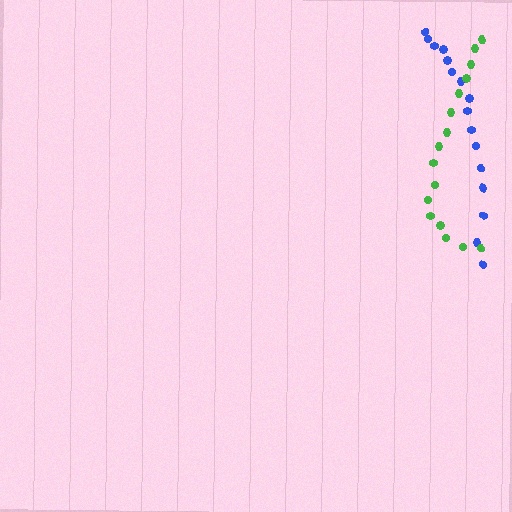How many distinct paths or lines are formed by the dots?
There are 2 distinct paths.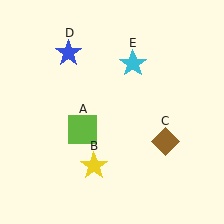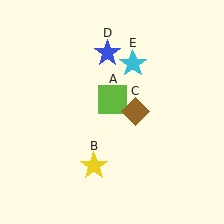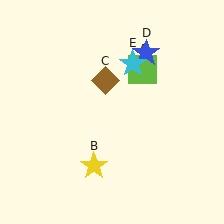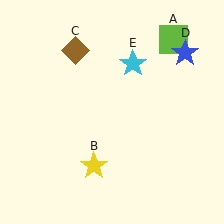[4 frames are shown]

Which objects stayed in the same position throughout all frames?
Yellow star (object B) and cyan star (object E) remained stationary.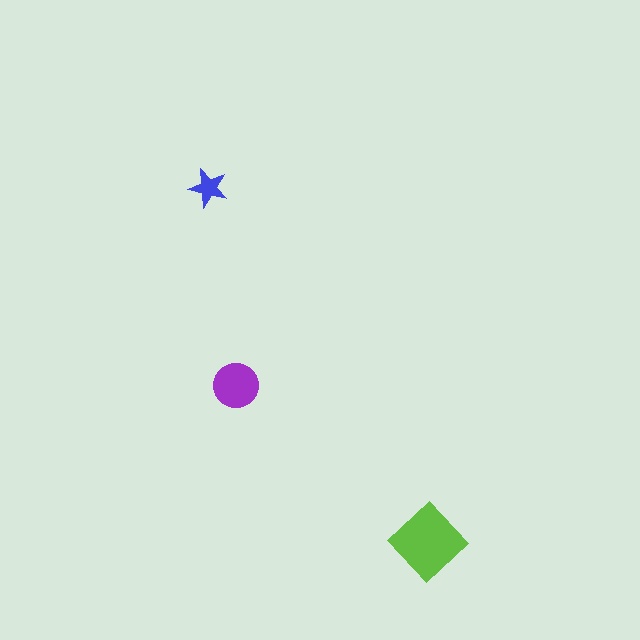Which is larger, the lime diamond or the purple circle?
The lime diamond.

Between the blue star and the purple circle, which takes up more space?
The purple circle.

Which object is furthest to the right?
The lime diamond is rightmost.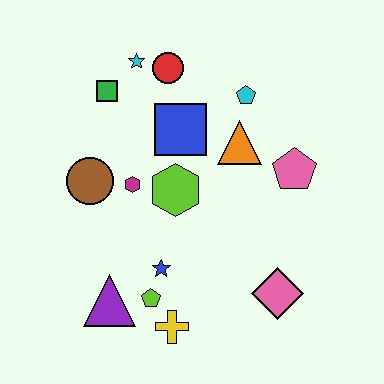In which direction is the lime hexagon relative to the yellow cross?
The lime hexagon is above the yellow cross.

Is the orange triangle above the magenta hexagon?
Yes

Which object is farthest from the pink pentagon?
The purple triangle is farthest from the pink pentagon.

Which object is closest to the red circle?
The cyan star is closest to the red circle.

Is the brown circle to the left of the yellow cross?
Yes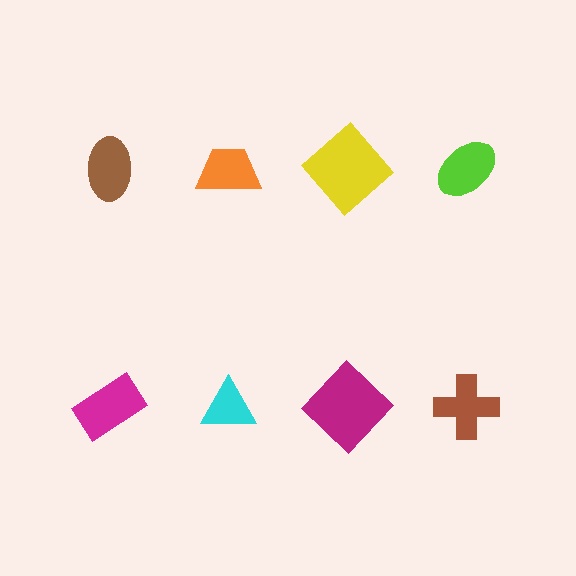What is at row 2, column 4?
A brown cross.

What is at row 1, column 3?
A yellow diamond.